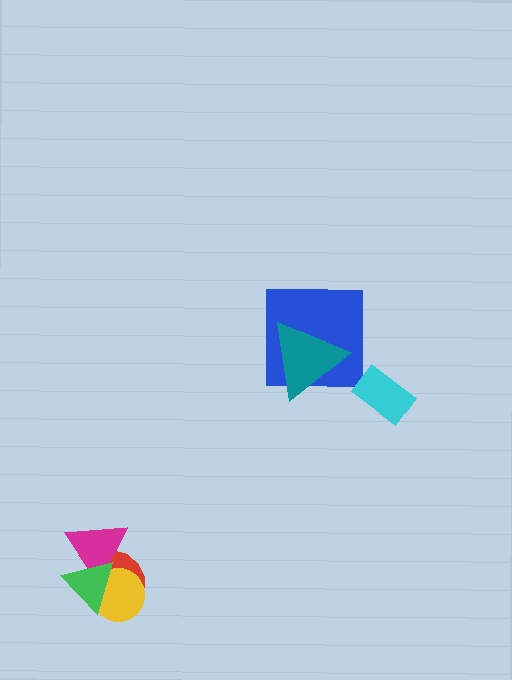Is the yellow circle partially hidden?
Yes, it is partially covered by another shape.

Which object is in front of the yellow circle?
The green triangle is in front of the yellow circle.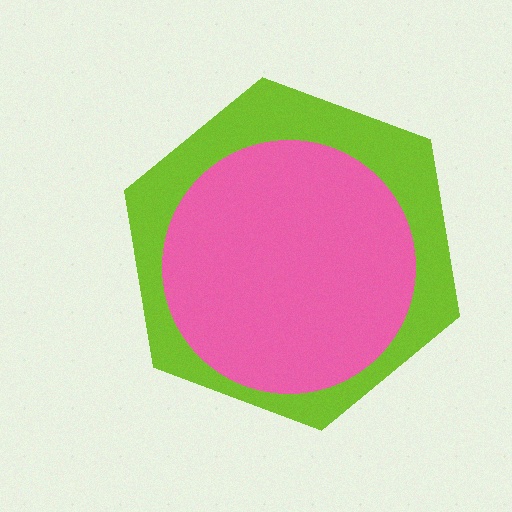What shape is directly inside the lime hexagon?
The pink circle.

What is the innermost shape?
The pink circle.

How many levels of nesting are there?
2.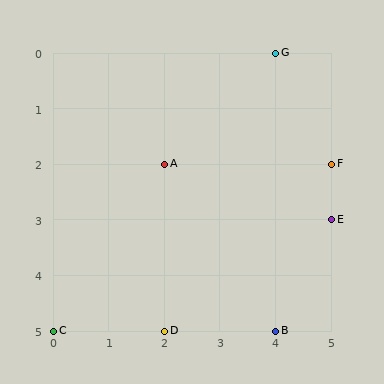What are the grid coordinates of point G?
Point G is at grid coordinates (4, 0).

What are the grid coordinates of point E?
Point E is at grid coordinates (5, 3).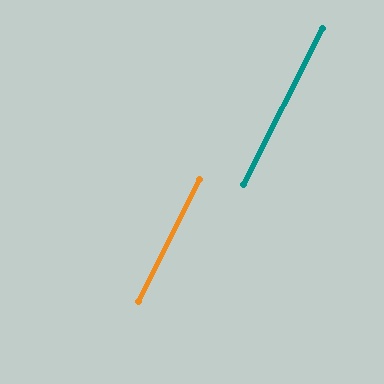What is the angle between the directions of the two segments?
Approximately 1 degree.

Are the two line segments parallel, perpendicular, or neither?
Parallel — their directions differ by only 0.7°.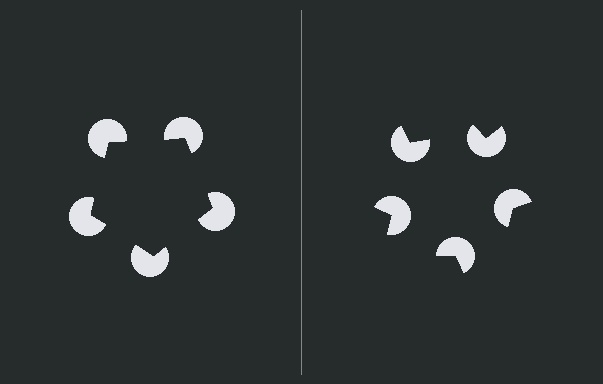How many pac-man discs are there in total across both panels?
10 — 5 on each side.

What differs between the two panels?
The pac-man discs are positioned identically on both sides; only the wedge orientations differ. On the left they align to a pentagon; on the right they are misaligned.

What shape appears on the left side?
An illusory pentagon.